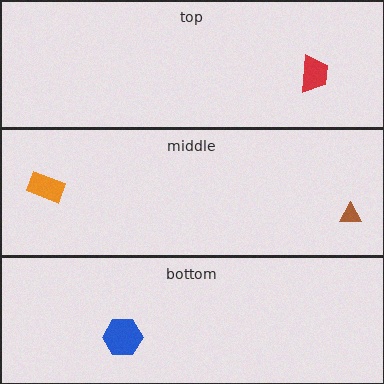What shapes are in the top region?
The red trapezoid.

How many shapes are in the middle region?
2.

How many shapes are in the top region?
1.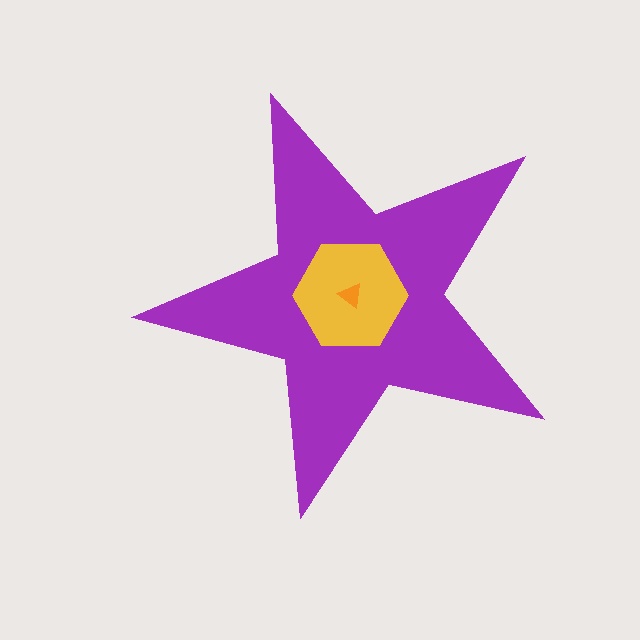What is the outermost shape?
The purple star.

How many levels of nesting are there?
3.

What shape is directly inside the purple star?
The yellow hexagon.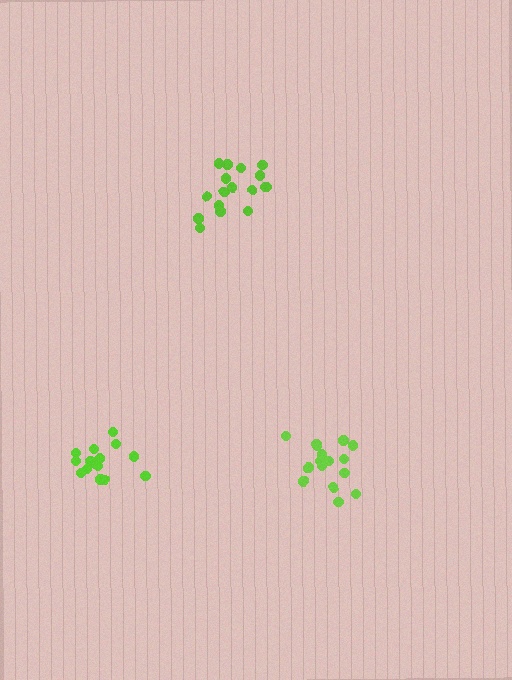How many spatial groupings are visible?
There are 3 spatial groupings.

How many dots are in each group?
Group 1: 17 dots, Group 2: 16 dots, Group 3: 16 dots (49 total).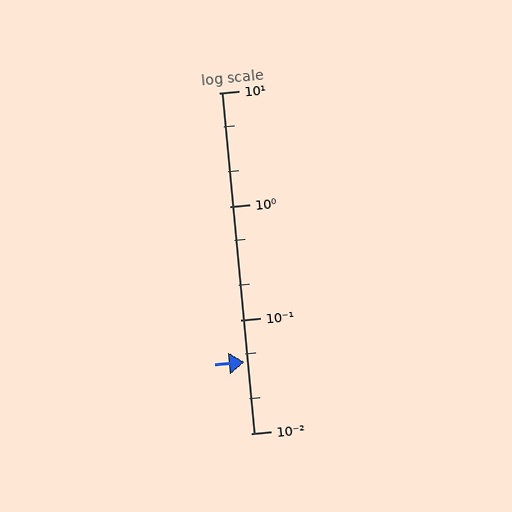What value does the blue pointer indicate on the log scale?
The pointer indicates approximately 0.042.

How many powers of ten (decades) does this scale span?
The scale spans 3 decades, from 0.01 to 10.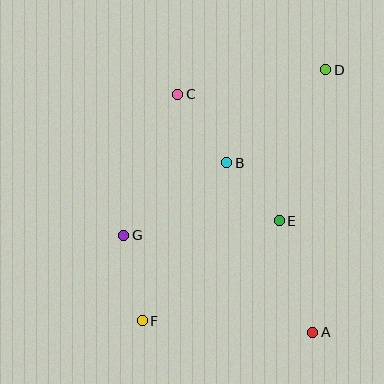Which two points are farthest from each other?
Points D and F are farthest from each other.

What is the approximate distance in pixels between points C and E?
The distance between C and E is approximately 162 pixels.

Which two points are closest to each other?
Points B and E are closest to each other.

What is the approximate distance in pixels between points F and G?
The distance between F and G is approximately 88 pixels.